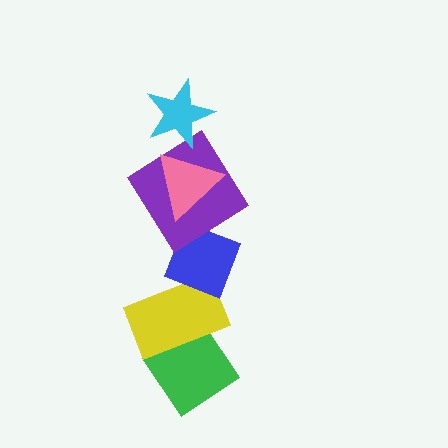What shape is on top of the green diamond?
The yellow rectangle is on top of the green diamond.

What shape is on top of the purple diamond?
The pink triangle is on top of the purple diamond.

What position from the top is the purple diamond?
The purple diamond is 3rd from the top.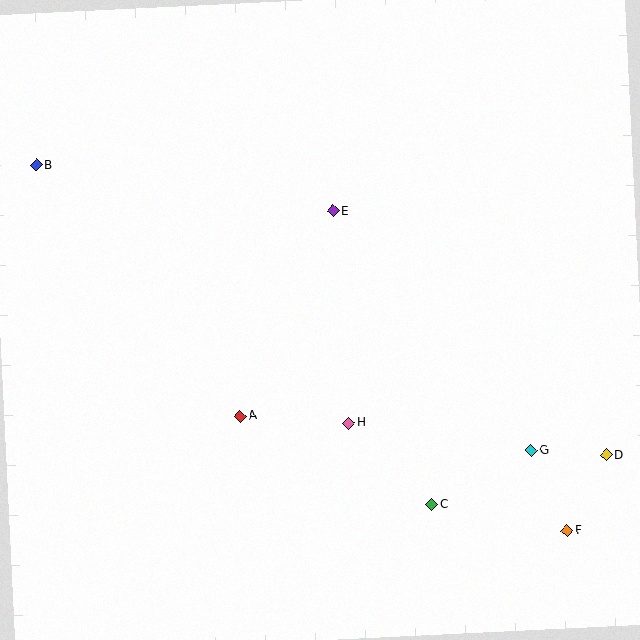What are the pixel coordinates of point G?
Point G is at (531, 451).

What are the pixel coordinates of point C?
Point C is at (432, 505).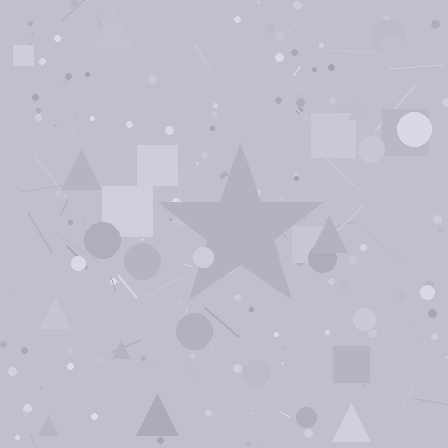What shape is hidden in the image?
A star is hidden in the image.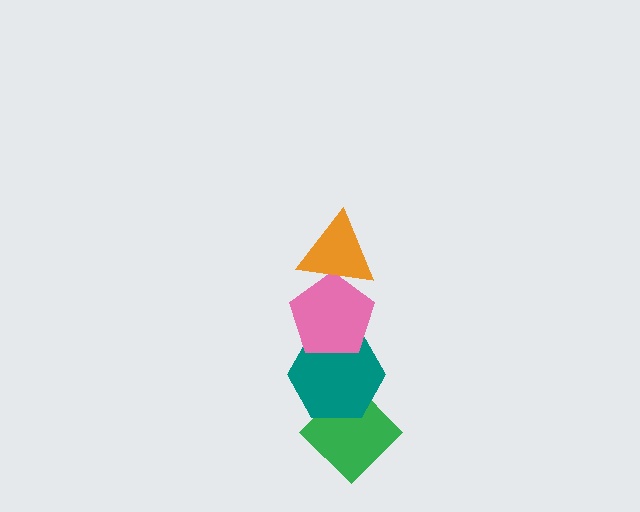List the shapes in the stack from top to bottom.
From top to bottom: the orange triangle, the pink pentagon, the teal hexagon, the green diamond.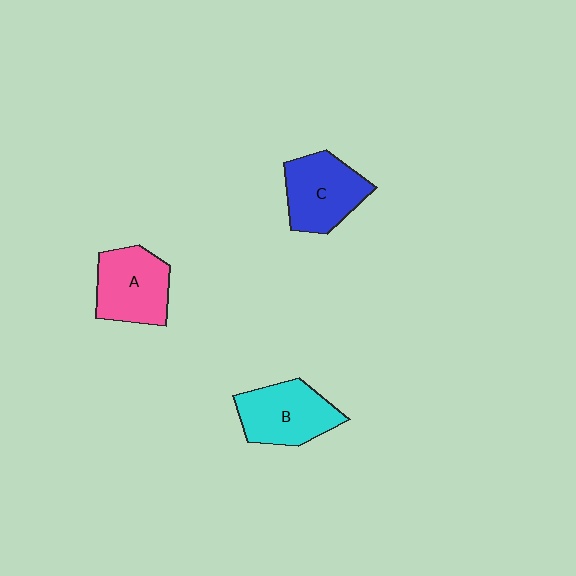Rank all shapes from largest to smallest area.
From largest to smallest: C (blue), B (cyan), A (pink).